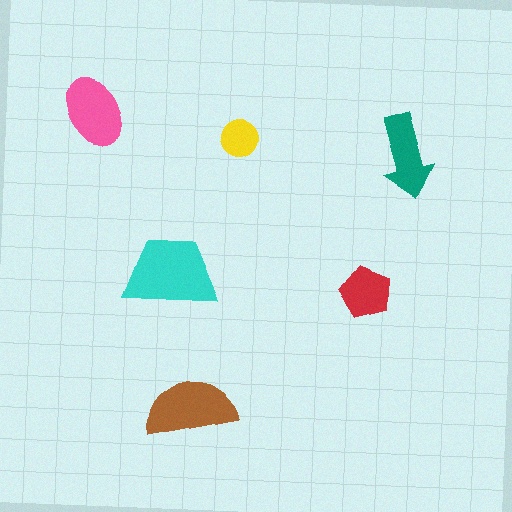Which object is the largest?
The cyan trapezoid.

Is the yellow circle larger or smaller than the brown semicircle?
Smaller.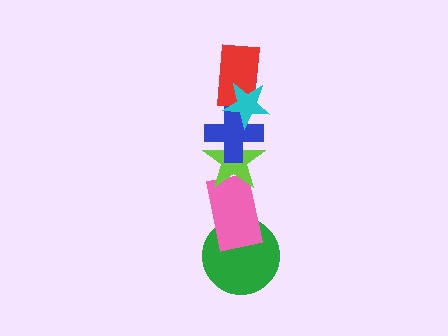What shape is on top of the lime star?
The blue cross is on top of the lime star.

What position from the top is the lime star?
The lime star is 4th from the top.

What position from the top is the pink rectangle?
The pink rectangle is 5th from the top.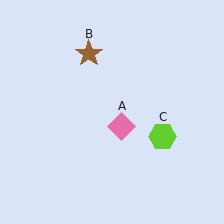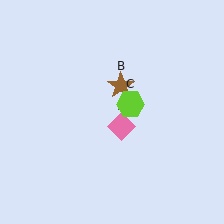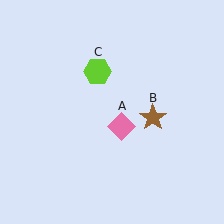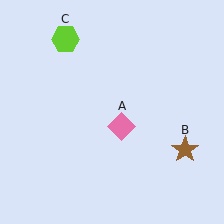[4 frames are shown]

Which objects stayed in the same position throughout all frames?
Pink diamond (object A) remained stationary.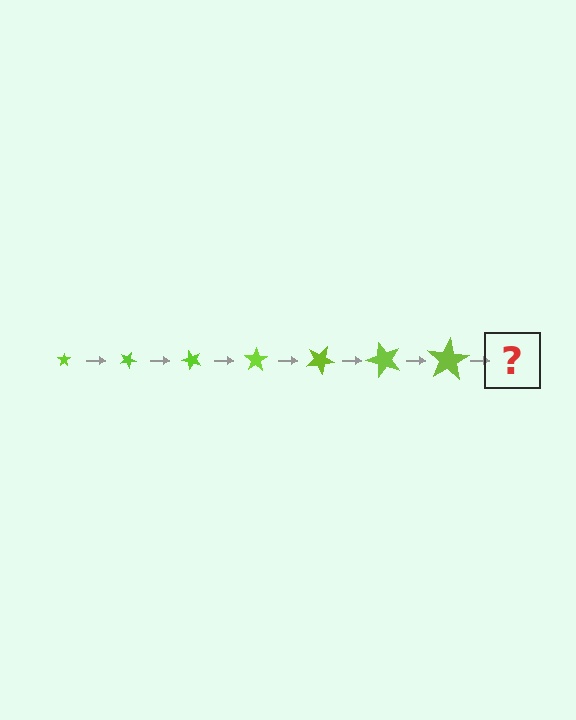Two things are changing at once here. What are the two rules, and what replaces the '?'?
The two rules are that the star grows larger each step and it rotates 25 degrees each step. The '?' should be a star, larger than the previous one and rotated 175 degrees from the start.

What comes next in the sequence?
The next element should be a star, larger than the previous one and rotated 175 degrees from the start.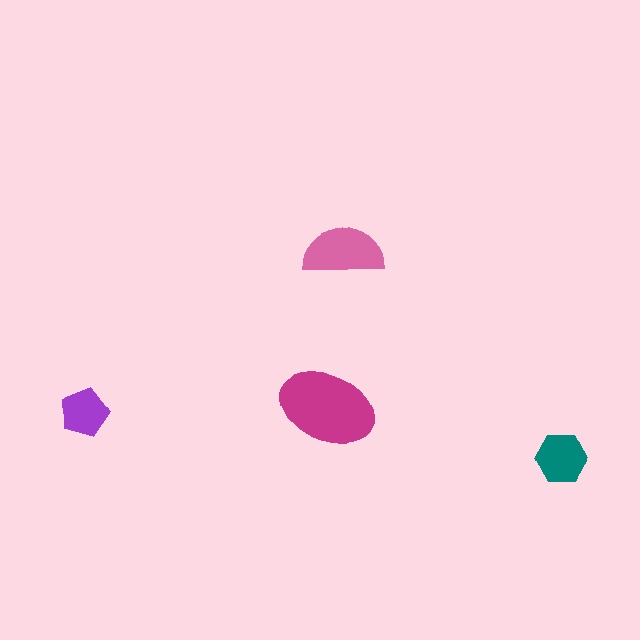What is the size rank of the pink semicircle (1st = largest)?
2nd.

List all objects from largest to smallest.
The magenta ellipse, the pink semicircle, the teal hexagon, the purple pentagon.